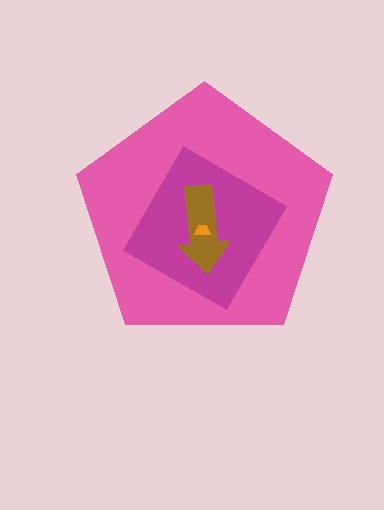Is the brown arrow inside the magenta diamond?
Yes.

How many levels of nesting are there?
4.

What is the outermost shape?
The pink pentagon.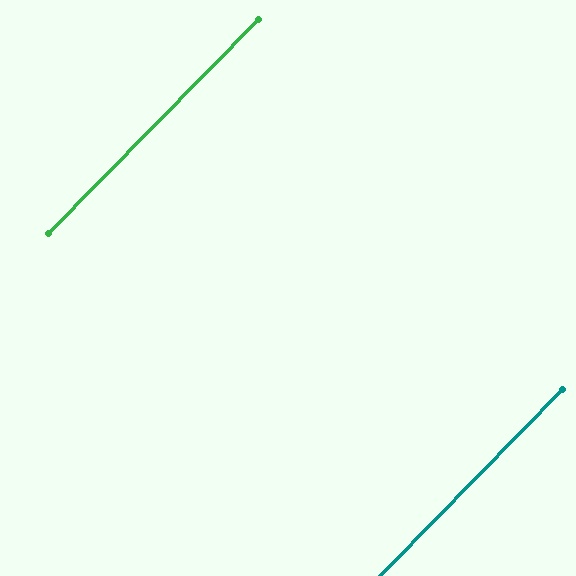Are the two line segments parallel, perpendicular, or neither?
Parallel — their directions differ by only 0.1°.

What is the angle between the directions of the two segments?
Approximately 0 degrees.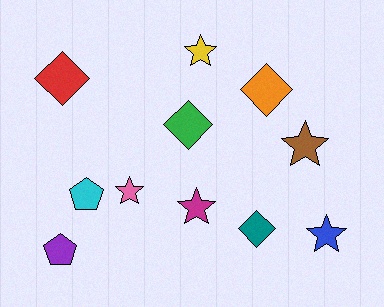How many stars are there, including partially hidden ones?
There are 5 stars.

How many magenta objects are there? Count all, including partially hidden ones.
There is 1 magenta object.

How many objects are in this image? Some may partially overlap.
There are 11 objects.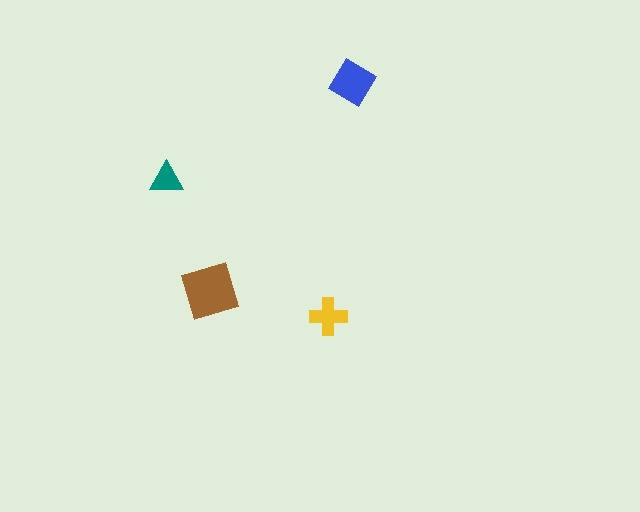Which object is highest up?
The blue diamond is topmost.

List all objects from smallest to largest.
The teal triangle, the yellow cross, the blue diamond, the brown diamond.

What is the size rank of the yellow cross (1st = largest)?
3rd.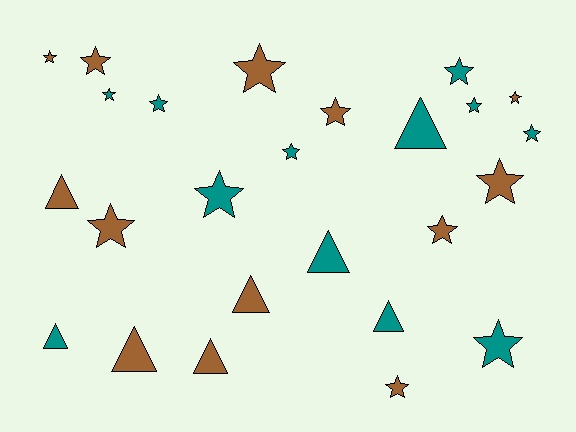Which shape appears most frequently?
Star, with 17 objects.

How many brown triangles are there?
There are 4 brown triangles.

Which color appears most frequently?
Brown, with 13 objects.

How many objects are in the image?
There are 25 objects.